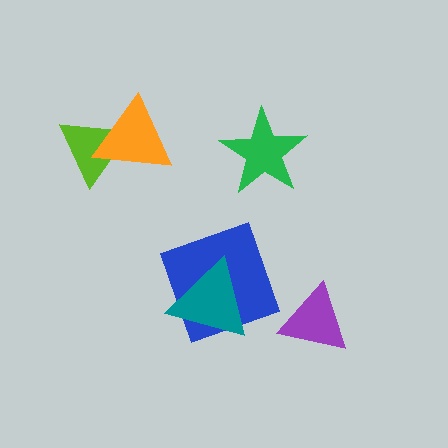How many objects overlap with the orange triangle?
1 object overlaps with the orange triangle.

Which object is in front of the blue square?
The teal triangle is in front of the blue square.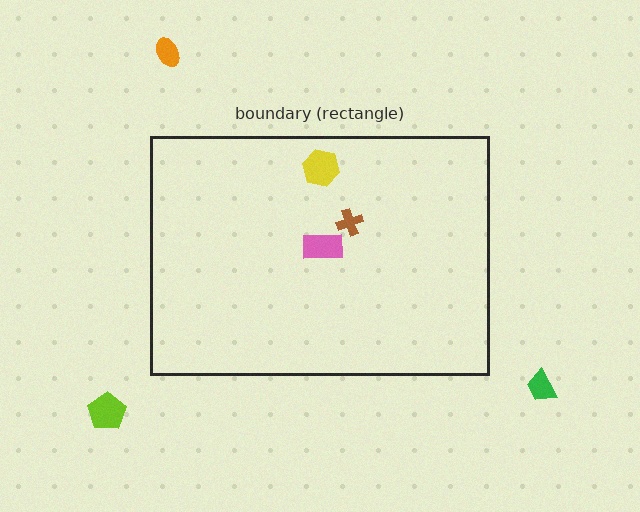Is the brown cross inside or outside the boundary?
Inside.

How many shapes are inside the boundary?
3 inside, 3 outside.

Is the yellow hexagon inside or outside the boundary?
Inside.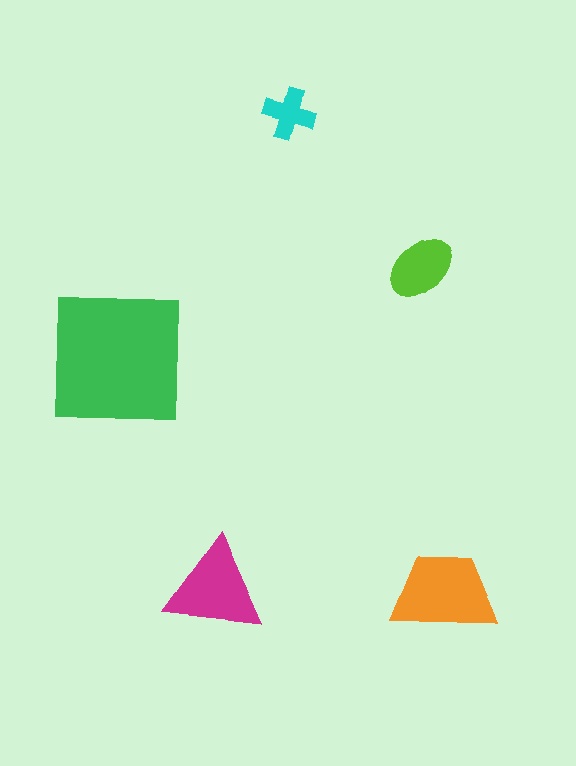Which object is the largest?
The green square.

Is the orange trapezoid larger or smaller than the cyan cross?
Larger.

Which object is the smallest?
The cyan cross.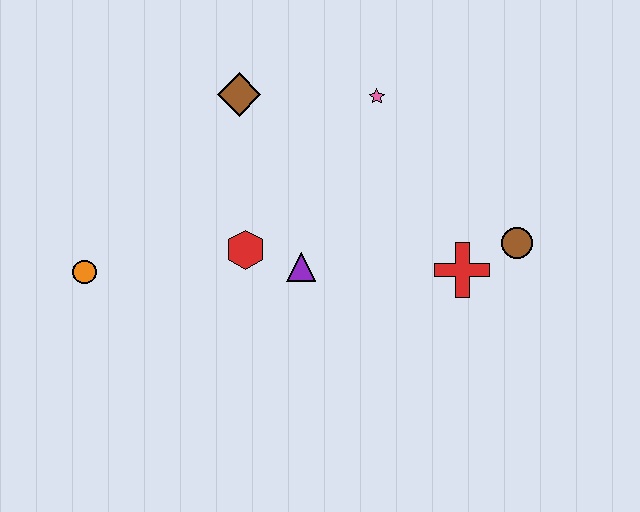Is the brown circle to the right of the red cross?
Yes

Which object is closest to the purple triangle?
The red hexagon is closest to the purple triangle.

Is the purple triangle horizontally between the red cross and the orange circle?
Yes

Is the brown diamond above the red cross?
Yes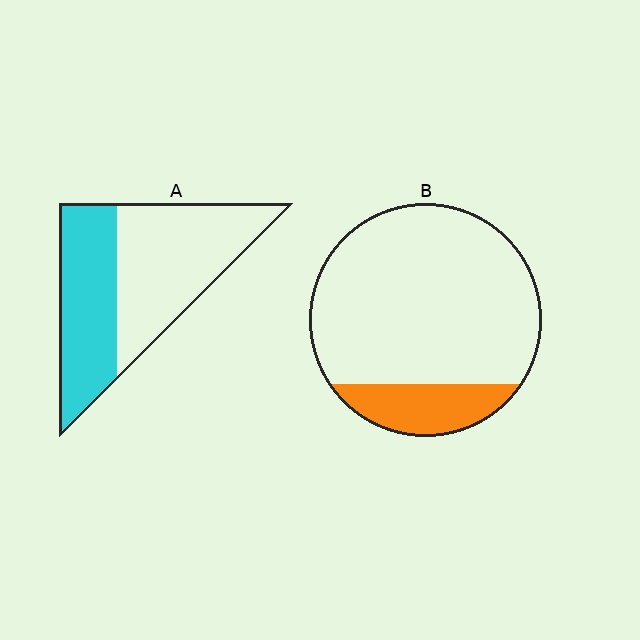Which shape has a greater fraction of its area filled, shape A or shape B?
Shape A.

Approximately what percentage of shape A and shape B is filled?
A is approximately 45% and B is approximately 15%.